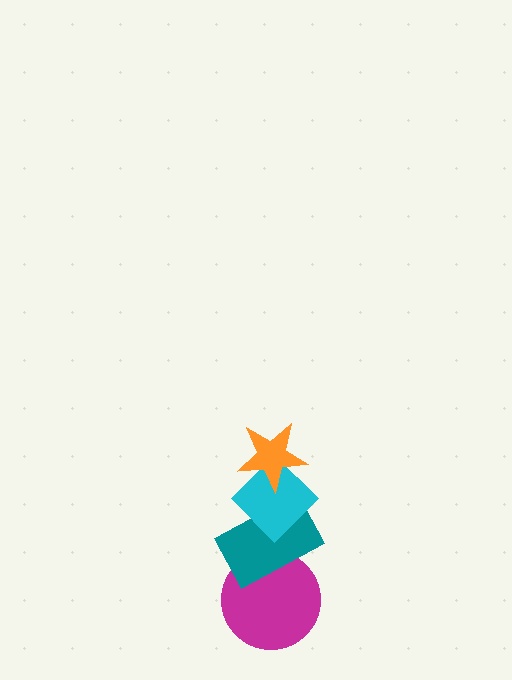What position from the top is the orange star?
The orange star is 1st from the top.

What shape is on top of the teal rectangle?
The cyan diamond is on top of the teal rectangle.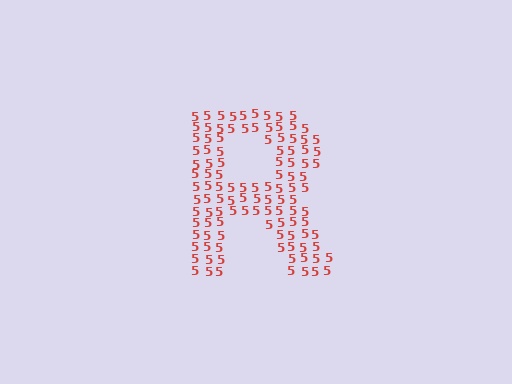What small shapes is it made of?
It is made of small digit 5's.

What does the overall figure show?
The overall figure shows the letter R.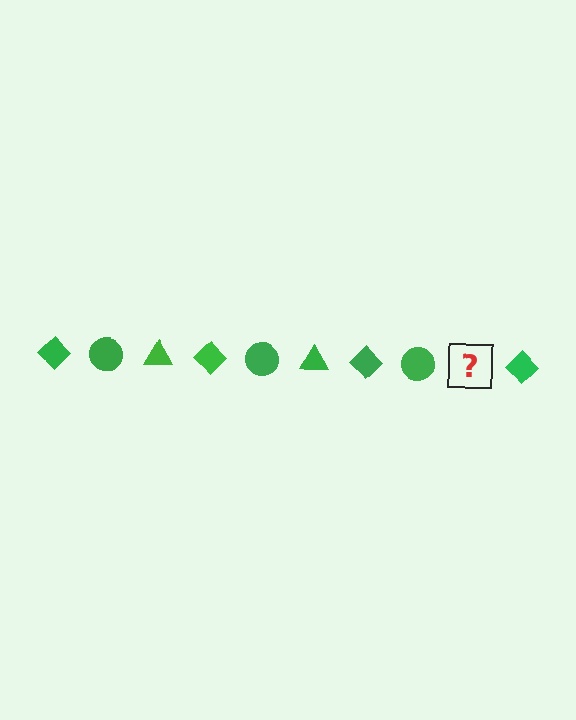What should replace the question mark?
The question mark should be replaced with a green triangle.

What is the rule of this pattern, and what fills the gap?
The rule is that the pattern cycles through diamond, circle, triangle shapes in green. The gap should be filled with a green triangle.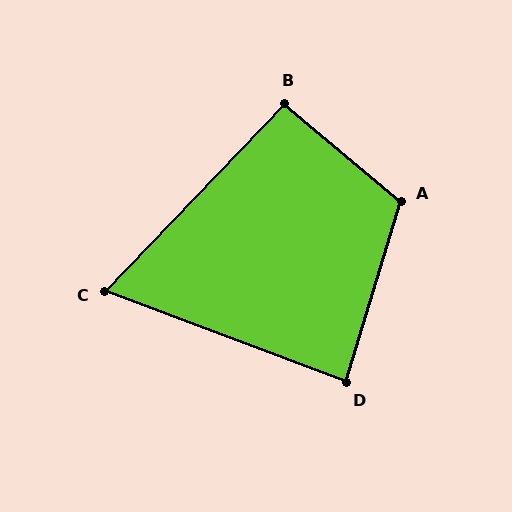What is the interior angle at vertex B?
Approximately 94 degrees (approximately right).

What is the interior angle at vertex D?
Approximately 86 degrees (approximately right).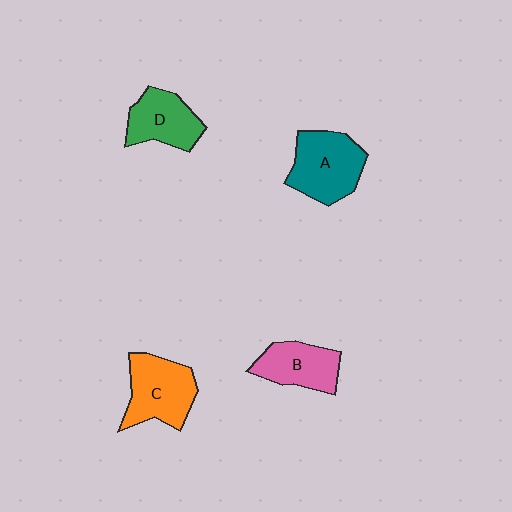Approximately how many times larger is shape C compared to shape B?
Approximately 1.3 times.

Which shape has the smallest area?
Shape B (pink).